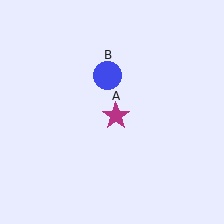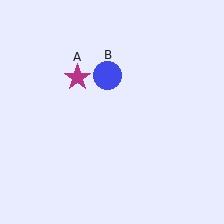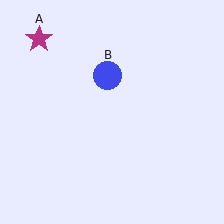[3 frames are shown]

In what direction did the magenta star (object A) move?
The magenta star (object A) moved up and to the left.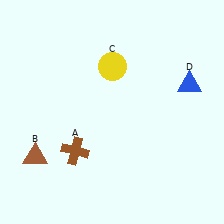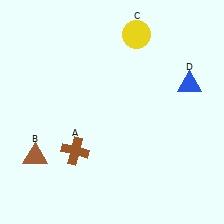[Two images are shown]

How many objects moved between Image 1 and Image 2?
1 object moved between the two images.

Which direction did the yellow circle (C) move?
The yellow circle (C) moved up.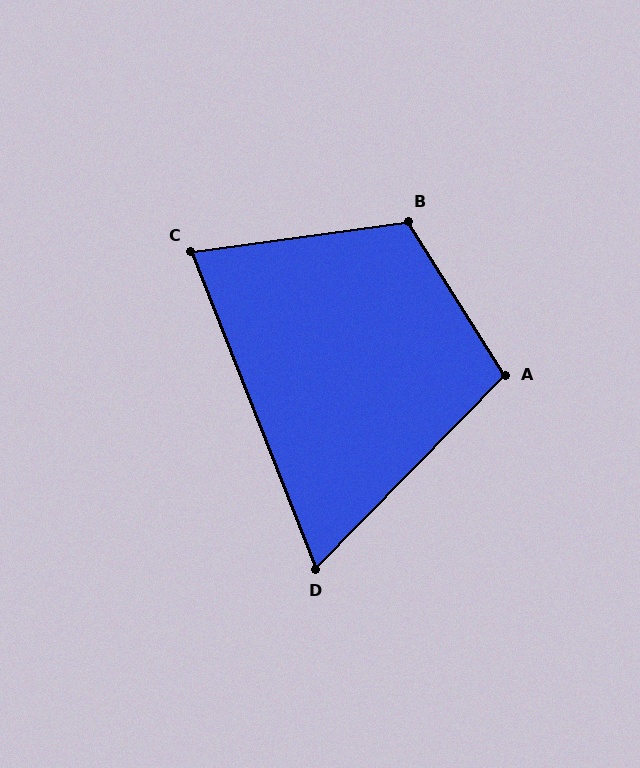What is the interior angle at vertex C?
Approximately 76 degrees (acute).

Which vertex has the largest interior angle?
B, at approximately 114 degrees.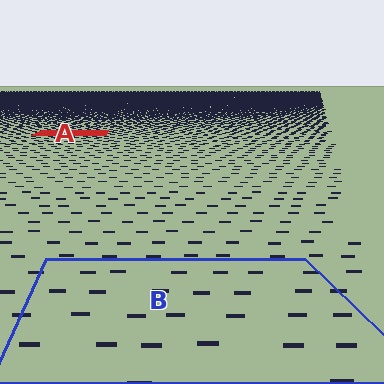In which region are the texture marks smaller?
The texture marks are smaller in region A, because it is farther away.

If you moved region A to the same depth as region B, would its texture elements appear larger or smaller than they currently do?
They would appear larger. At a closer depth, the same texture elements are projected at a bigger on-screen size.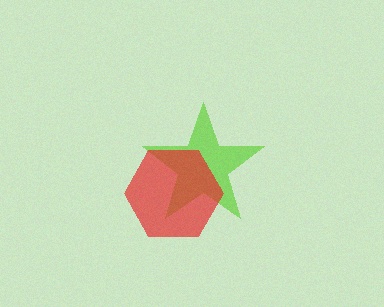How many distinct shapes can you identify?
There are 2 distinct shapes: a lime star, a red hexagon.